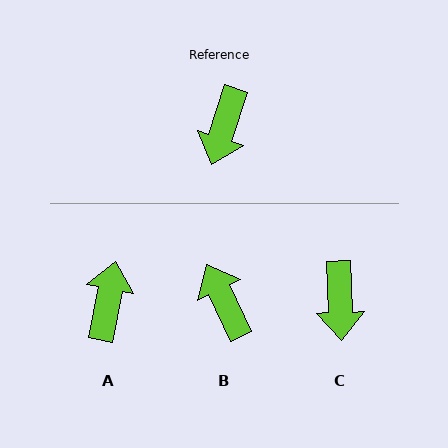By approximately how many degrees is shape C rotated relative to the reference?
Approximately 20 degrees counter-clockwise.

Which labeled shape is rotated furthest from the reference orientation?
A, about 173 degrees away.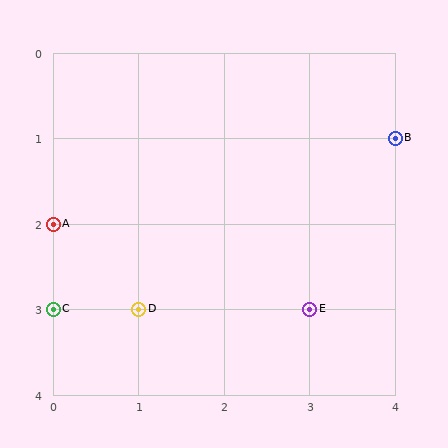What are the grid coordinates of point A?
Point A is at grid coordinates (0, 2).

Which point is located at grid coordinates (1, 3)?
Point D is at (1, 3).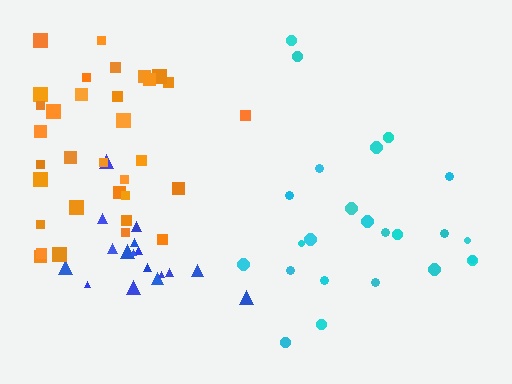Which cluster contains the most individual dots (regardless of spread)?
Orange (33).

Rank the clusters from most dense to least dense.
blue, orange, cyan.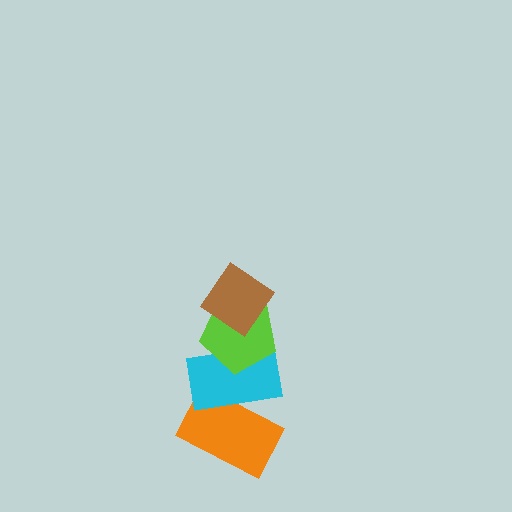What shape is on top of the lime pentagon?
The brown diamond is on top of the lime pentagon.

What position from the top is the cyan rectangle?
The cyan rectangle is 3rd from the top.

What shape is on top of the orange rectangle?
The cyan rectangle is on top of the orange rectangle.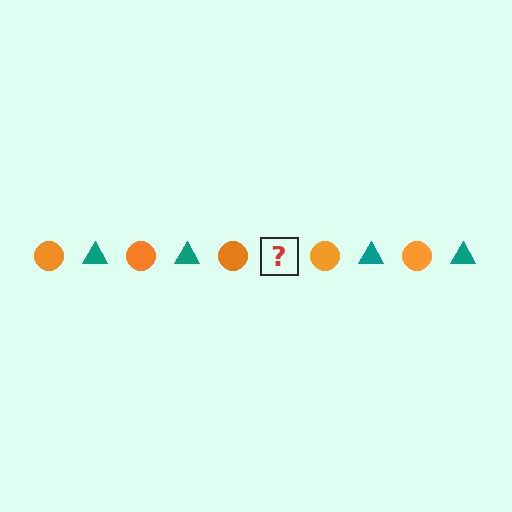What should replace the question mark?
The question mark should be replaced with a teal triangle.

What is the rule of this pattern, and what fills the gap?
The rule is that the pattern alternates between orange circle and teal triangle. The gap should be filled with a teal triangle.